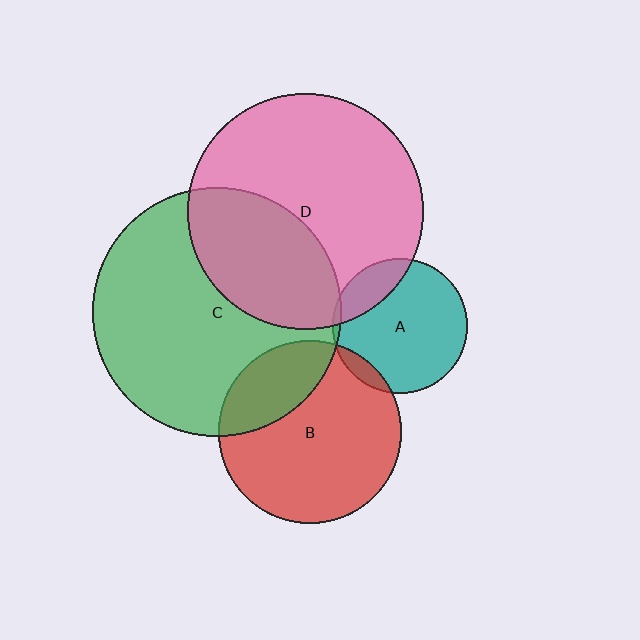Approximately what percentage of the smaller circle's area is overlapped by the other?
Approximately 20%.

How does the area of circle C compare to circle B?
Approximately 1.9 times.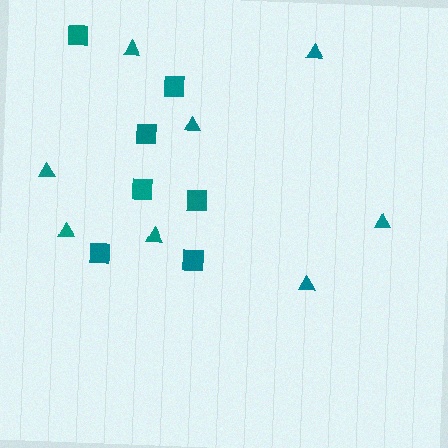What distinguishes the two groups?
There are 2 groups: one group of squares (7) and one group of triangles (8).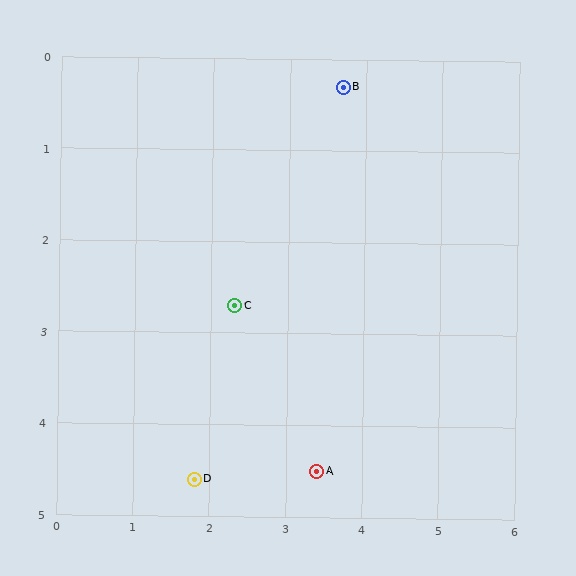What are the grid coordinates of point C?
Point C is at approximately (2.3, 2.7).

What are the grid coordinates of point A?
Point A is at approximately (3.4, 4.5).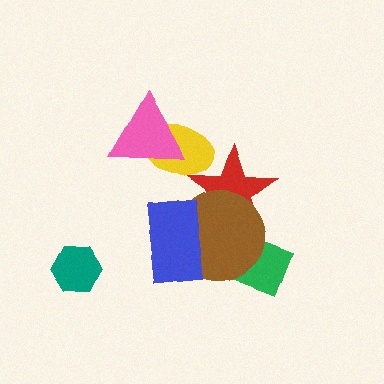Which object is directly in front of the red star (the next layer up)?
The brown circle is directly in front of the red star.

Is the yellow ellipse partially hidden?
Yes, it is partially covered by another shape.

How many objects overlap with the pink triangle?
1 object overlaps with the pink triangle.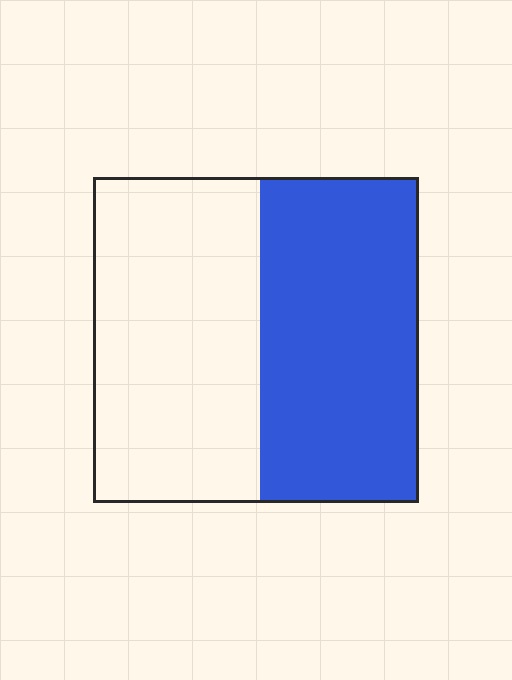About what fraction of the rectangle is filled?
About one half (1/2).